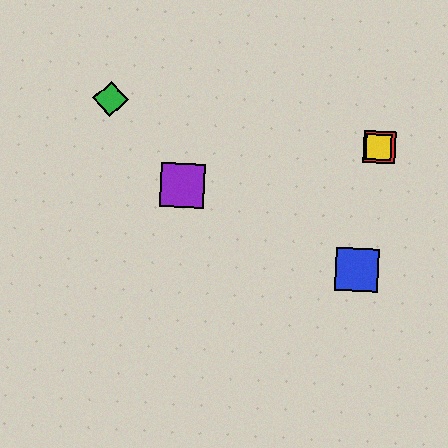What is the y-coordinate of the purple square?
The purple square is at y≈185.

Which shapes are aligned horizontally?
The red square, the yellow square are aligned horizontally.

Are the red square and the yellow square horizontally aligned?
Yes, both are at y≈147.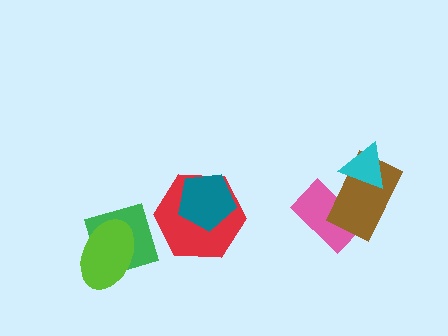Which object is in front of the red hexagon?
The teal pentagon is in front of the red hexagon.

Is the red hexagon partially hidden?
Yes, it is partially covered by another shape.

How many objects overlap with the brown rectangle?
2 objects overlap with the brown rectangle.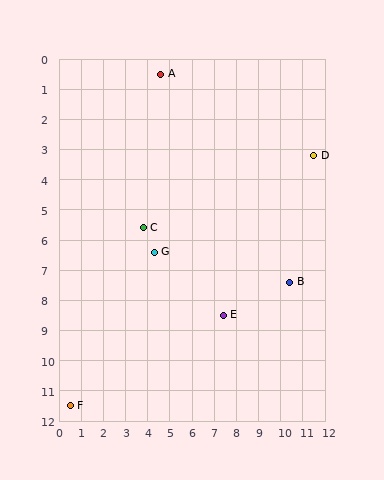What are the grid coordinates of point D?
Point D is at approximately (11.5, 3.2).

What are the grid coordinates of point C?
Point C is at approximately (3.8, 5.6).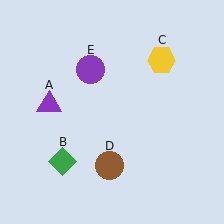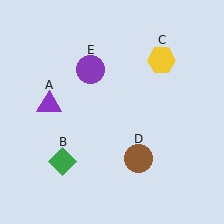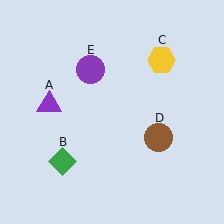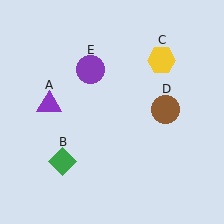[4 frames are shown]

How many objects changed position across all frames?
1 object changed position: brown circle (object D).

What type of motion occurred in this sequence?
The brown circle (object D) rotated counterclockwise around the center of the scene.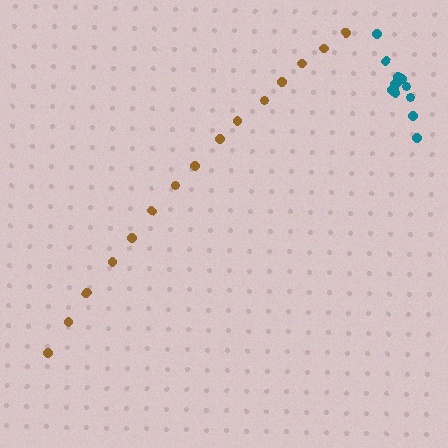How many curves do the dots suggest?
There are 2 distinct paths.